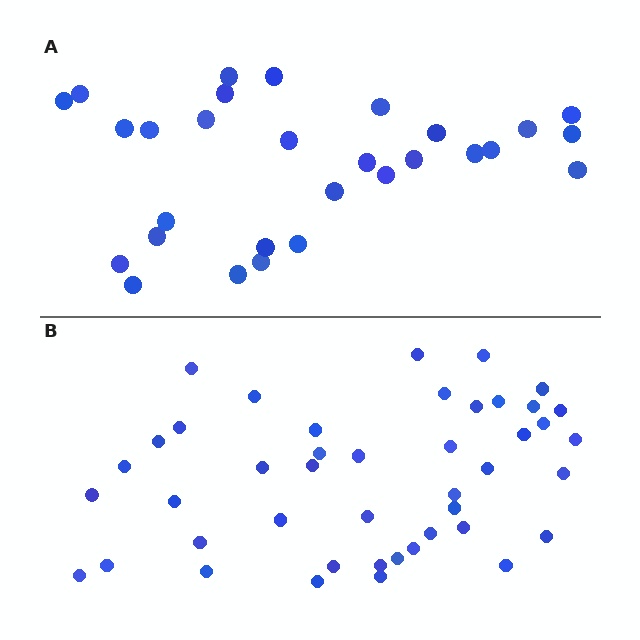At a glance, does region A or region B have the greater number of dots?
Region B (the bottom region) has more dots.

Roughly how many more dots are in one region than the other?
Region B has approximately 15 more dots than region A.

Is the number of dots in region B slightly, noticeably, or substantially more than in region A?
Region B has substantially more. The ratio is roughly 1.5 to 1.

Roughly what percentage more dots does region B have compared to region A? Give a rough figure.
About 50% more.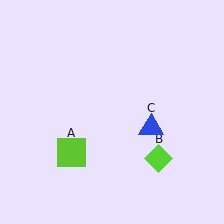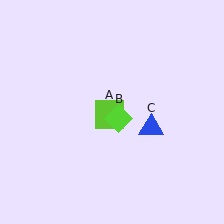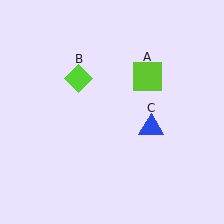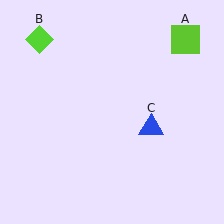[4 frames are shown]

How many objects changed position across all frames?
2 objects changed position: lime square (object A), lime diamond (object B).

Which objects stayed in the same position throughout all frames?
Blue triangle (object C) remained stationary.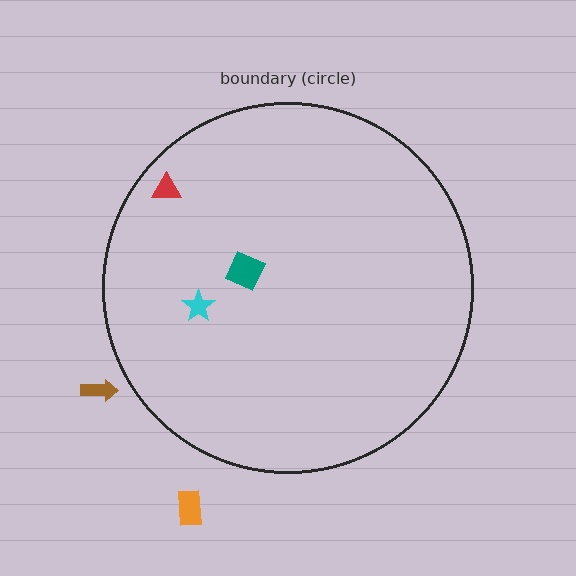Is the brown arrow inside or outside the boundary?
Outside.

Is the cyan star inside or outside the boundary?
Inside.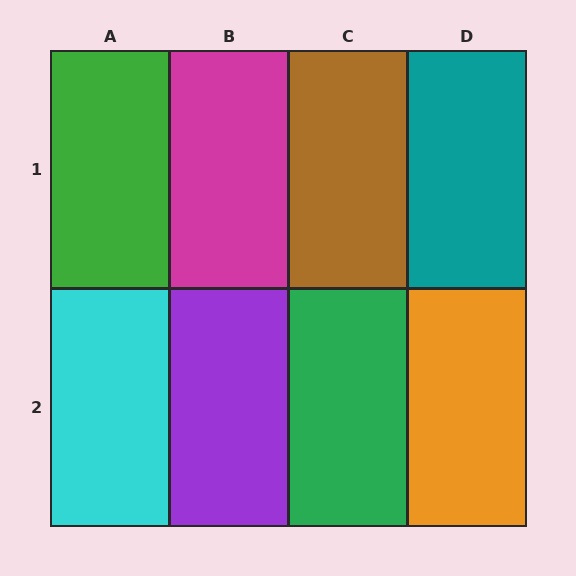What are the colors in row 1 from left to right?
Green, magenta, brown, teal.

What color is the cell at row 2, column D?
Orange.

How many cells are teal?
1 cell is teal.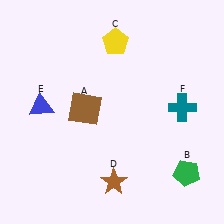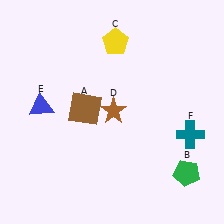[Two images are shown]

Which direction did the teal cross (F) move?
The teal cross (F) moved down.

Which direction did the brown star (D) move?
The brown star (D) moved up.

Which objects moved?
The objects that moved are: the brown star (D), the teal cross (F).